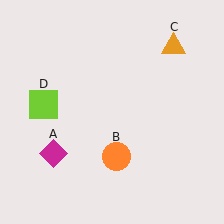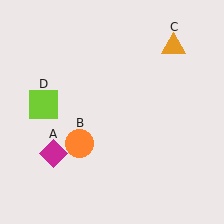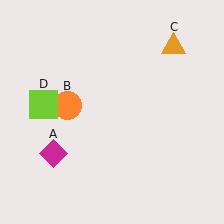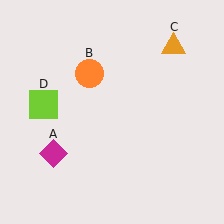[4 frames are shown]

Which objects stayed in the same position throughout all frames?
Magenta diamond (object A) and orange triangle (object C) and lime square (object D) remained stationary.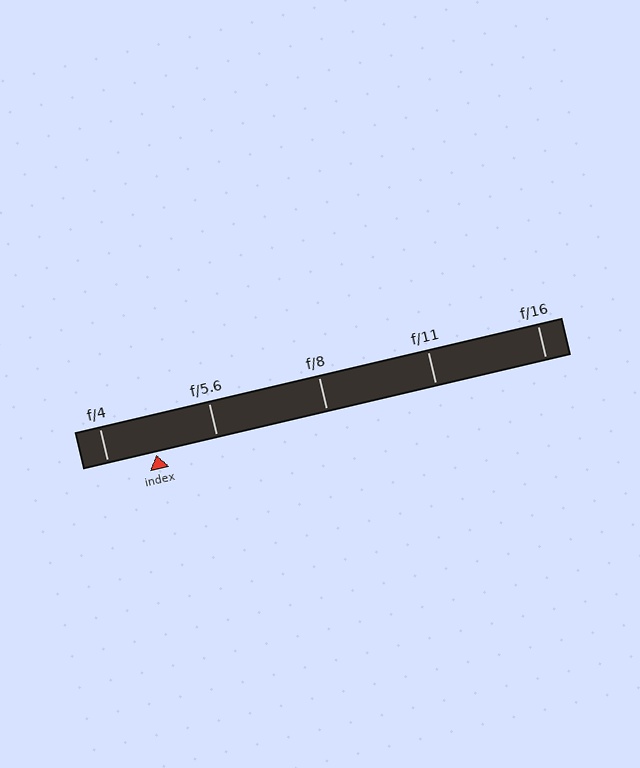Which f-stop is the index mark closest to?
The index mark is closest to f/4.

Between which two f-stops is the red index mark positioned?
The index mark is between f/4 and f/5.6.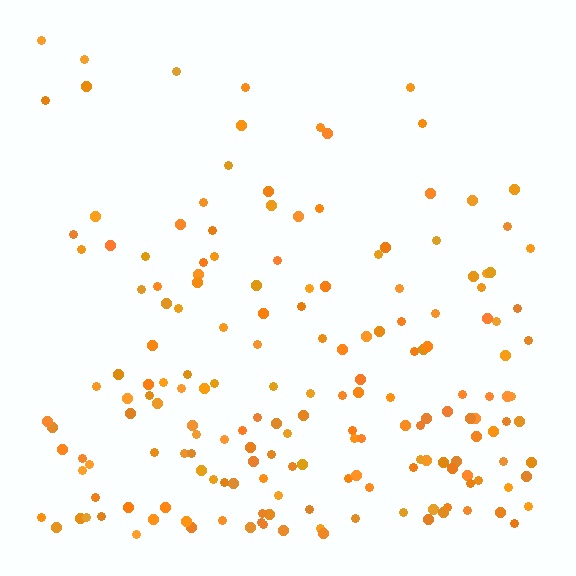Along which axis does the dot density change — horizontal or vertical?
Vertical.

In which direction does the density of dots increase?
From top to bottom, with the bottom side densest.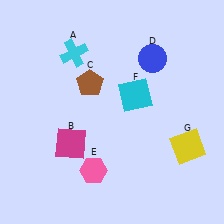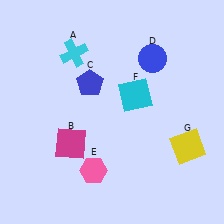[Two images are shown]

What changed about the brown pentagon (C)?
In Image 1, C is brown. In Image 2, it changed to blue.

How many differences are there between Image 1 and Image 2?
There is 1 difference between the two images.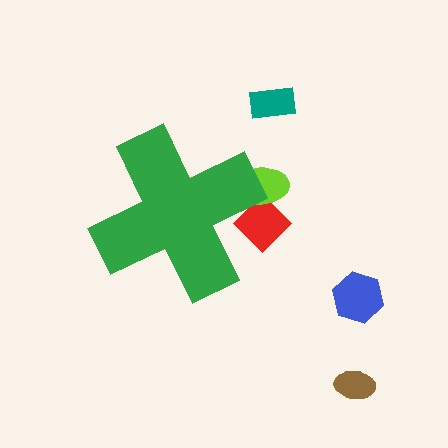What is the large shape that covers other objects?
A green cross.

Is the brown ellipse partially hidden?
No, the brown ellipse is fully visible.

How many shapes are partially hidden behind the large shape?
2 shapes are partially hidden.